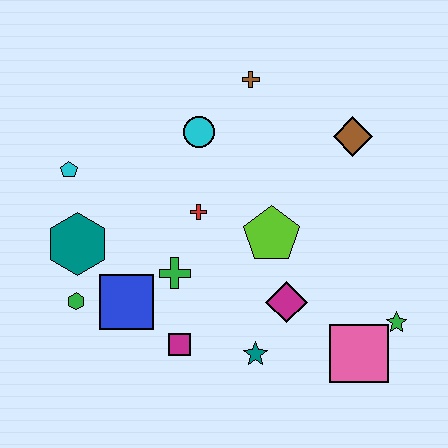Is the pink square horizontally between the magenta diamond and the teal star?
No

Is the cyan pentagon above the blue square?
Yes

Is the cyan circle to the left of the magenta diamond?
Yes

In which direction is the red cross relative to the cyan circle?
The red cross is below the cyan circle.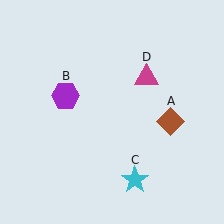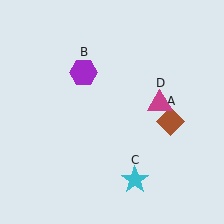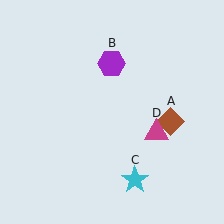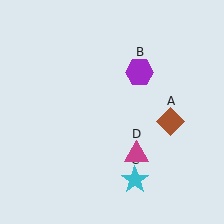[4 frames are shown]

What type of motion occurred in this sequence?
The purple hexagon (object B), magenta triangle (object D) rotated clockwise around the center of the scene.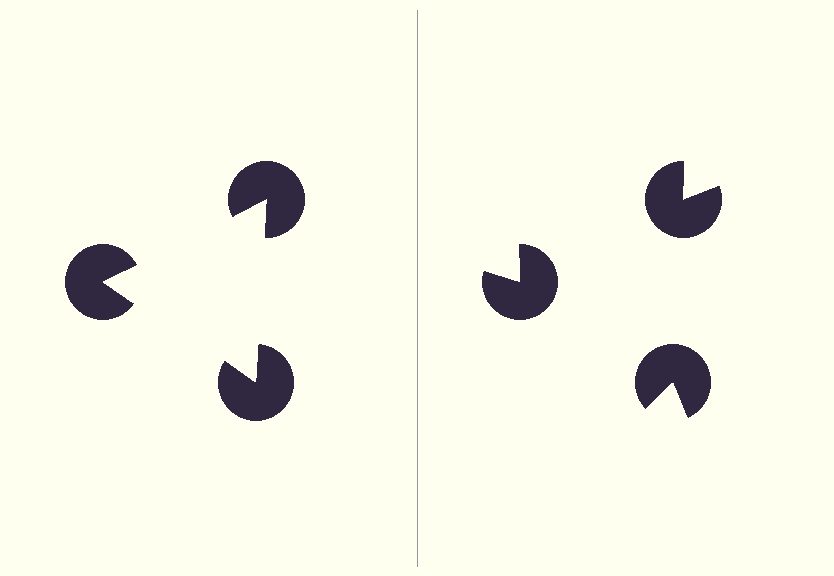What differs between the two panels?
The pac-man discs are positioned identically on both sides; only the wedge orientations differ. On the left they align to a triangle; on the right they are misaligned.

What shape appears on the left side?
An illusory triangle.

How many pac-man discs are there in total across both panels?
6 — 3 on each side.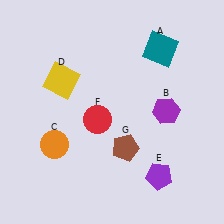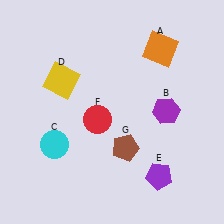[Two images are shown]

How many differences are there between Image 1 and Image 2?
There are 2 differences between the two images.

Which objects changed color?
A changed from teal to orange. C changed from orange to cyan.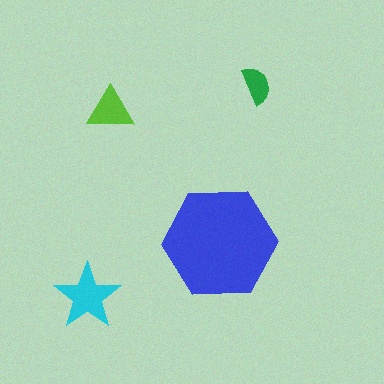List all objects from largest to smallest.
The blue hexagon, the cyan star, the lime triangle, the green semicircle.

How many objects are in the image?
There are 4 objects in the image.